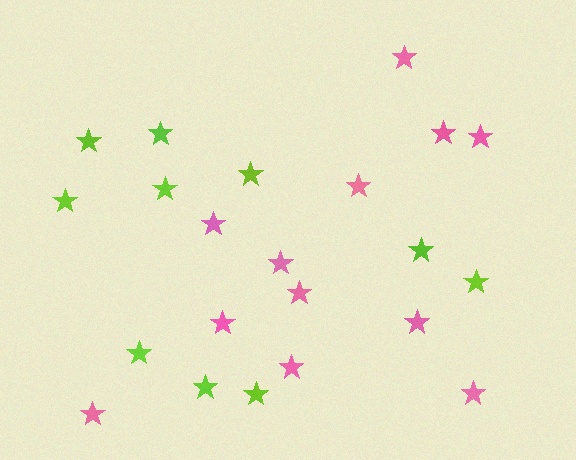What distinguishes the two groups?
There are 2 groups: one group of pink stars (12) and one group of lime stars (10).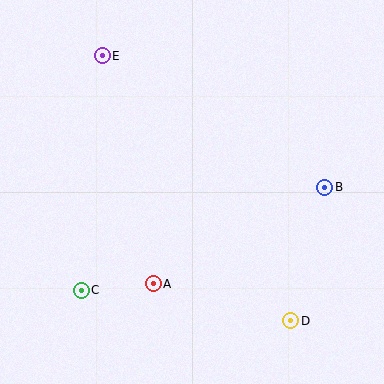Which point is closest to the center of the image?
Point A at (153, 284) is closest to the center.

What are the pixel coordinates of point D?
Point D is at (291, 321).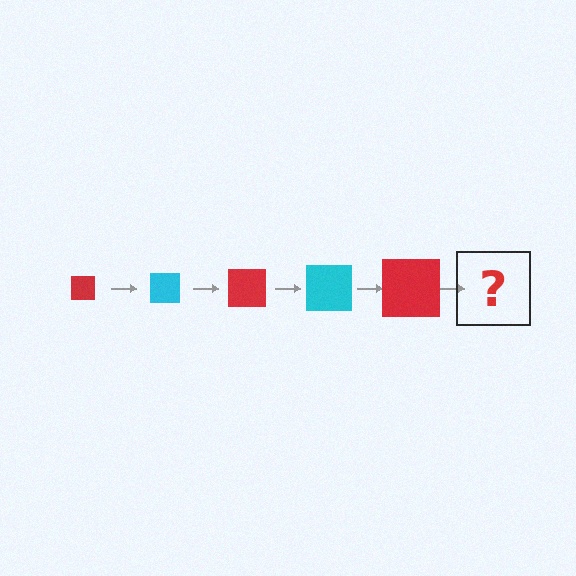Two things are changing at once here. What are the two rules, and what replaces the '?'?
The two rules are that the square grows larger each step and the color cycles through red and cyan. The '?' should be a cyan square, larger than the previous one.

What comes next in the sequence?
The next element should be a cyan square, larger than the previous one.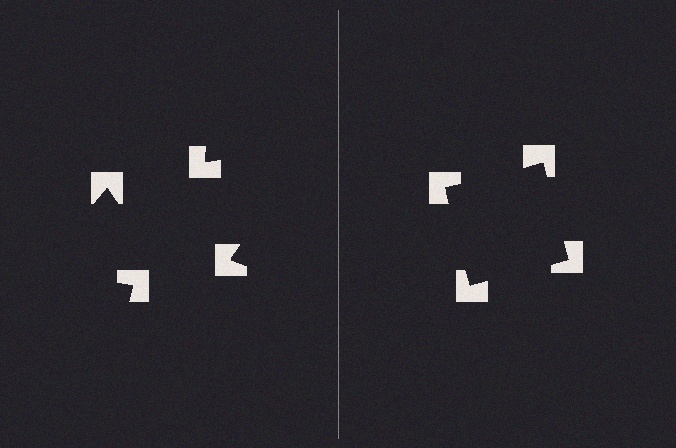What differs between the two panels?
The notched squares are positioned identically on both sides; only the wedge orientations differ. On the right they align to a square; on the left they are misaligned.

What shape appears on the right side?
An illusory square.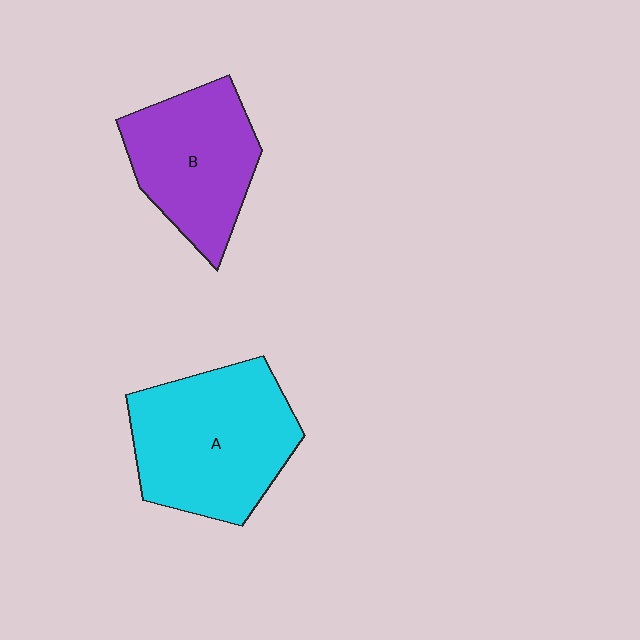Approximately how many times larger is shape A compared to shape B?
Approximately 1.3 times.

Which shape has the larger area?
Shape A (cyan).